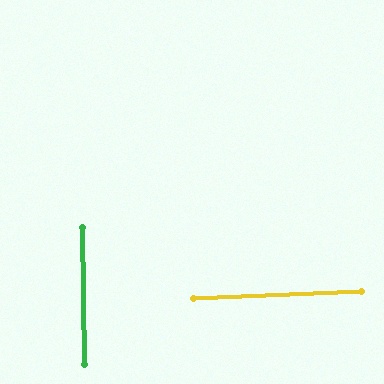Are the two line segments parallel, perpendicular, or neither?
Perpendicular — they meet at approximately 88°.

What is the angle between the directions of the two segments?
Approximately 88 degrees.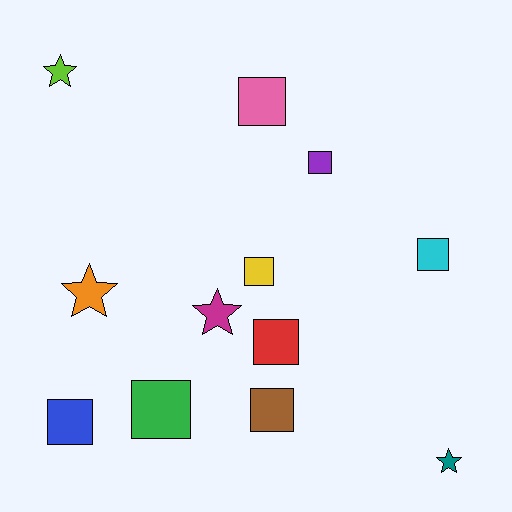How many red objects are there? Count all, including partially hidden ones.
There is 1 red object.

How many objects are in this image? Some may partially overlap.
There are 12 objects.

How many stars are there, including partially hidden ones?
There are 4 stars.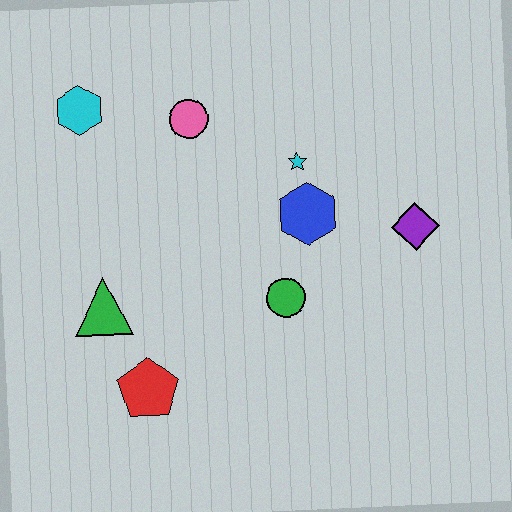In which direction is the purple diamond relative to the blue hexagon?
The purple diamond is to the right of the blue hexagon.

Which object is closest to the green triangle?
The red pentagon is closest to the green triangle.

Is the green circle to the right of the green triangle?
Yes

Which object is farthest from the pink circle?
The red pentagon is farthest from the pink circle.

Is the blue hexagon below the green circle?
No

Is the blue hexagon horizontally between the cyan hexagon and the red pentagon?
No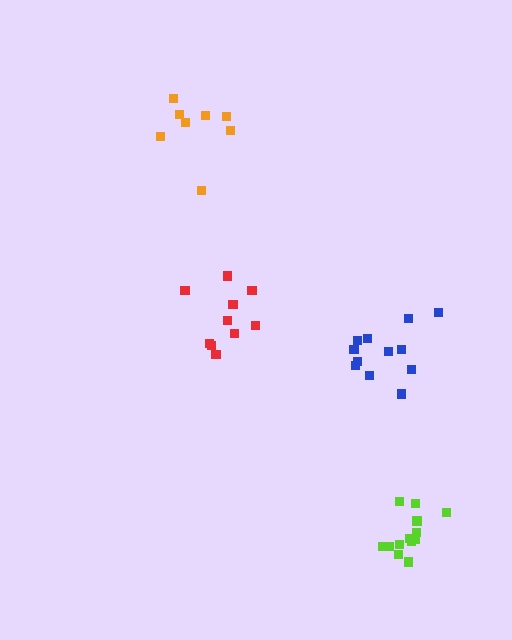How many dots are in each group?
Group 1: 8 dots, Group 2: 10 dots, Group 3: 13 dots, Group 4: 12 dots (43 total).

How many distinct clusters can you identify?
There are 4 distinct clusters.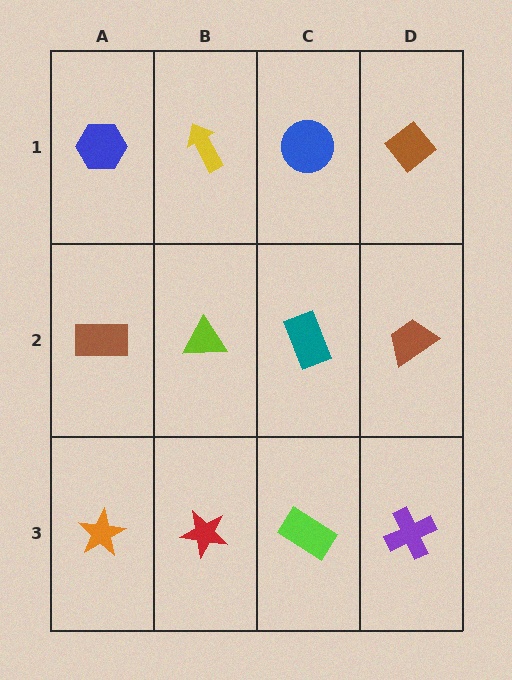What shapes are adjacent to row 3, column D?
A brown trapezoid (row 2, column D), a lime rectangle (row 3, column C).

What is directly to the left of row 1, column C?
A yellow arrow.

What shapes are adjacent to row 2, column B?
A yellow arrow (row 1, column B), a red star (row 3, column B), a brown rectangle (row 2, column A), a teal rectangle (row 2, column C).